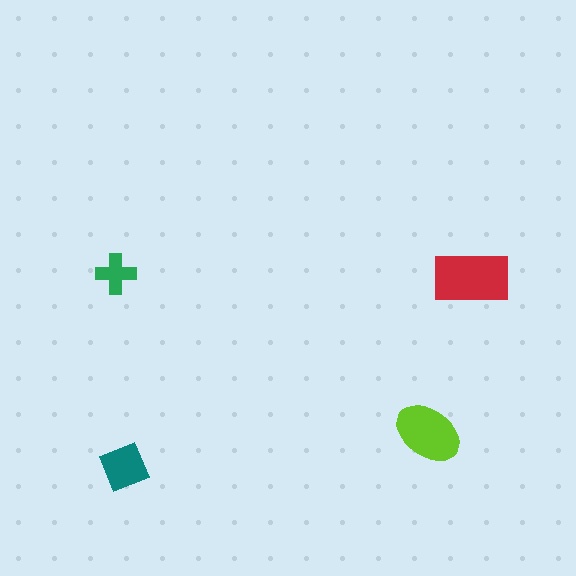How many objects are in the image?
There are 4 objects in the image.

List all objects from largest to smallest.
The red rectangle, the lime ellipse, the teal square, the green cross.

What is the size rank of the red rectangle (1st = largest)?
1st.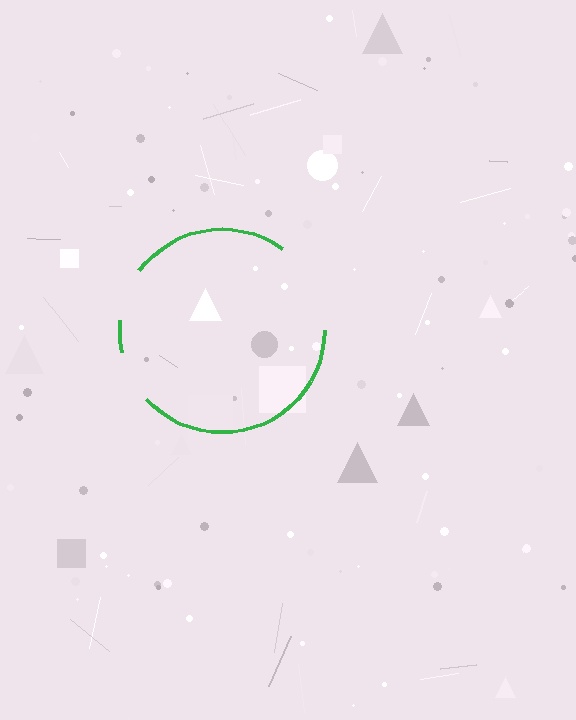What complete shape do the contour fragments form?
The contour fragments form a circle.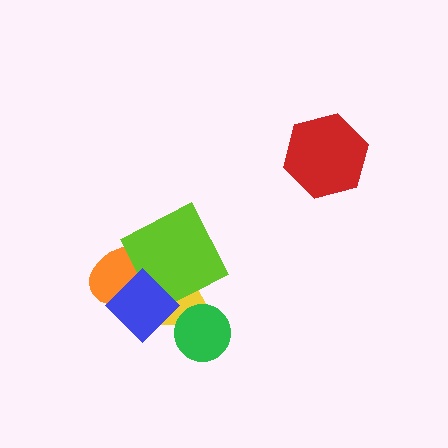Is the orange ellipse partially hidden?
Yes, it is partially covered by another shape.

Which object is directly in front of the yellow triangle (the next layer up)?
The green circle is directly in front of the yellow triangle.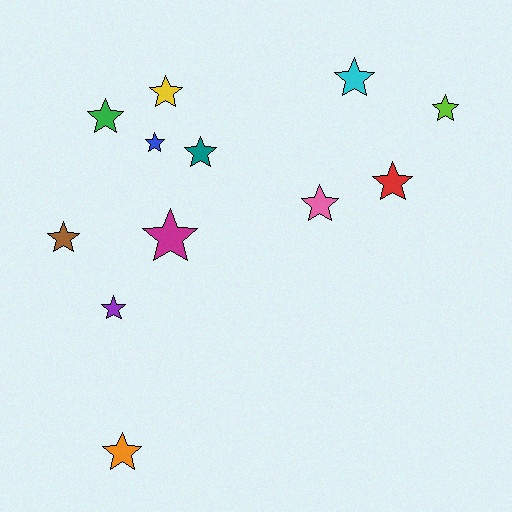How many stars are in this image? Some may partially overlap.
There are 12 stars.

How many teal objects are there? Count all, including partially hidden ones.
There is 1 teal object.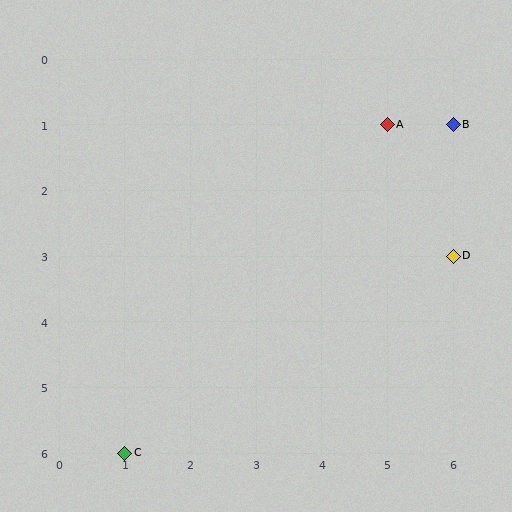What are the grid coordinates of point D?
Point D is at grid coordinates (6, 3).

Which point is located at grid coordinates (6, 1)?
Point B is at (6, 1).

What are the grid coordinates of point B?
Point B is at grid coordinates (6, 1).